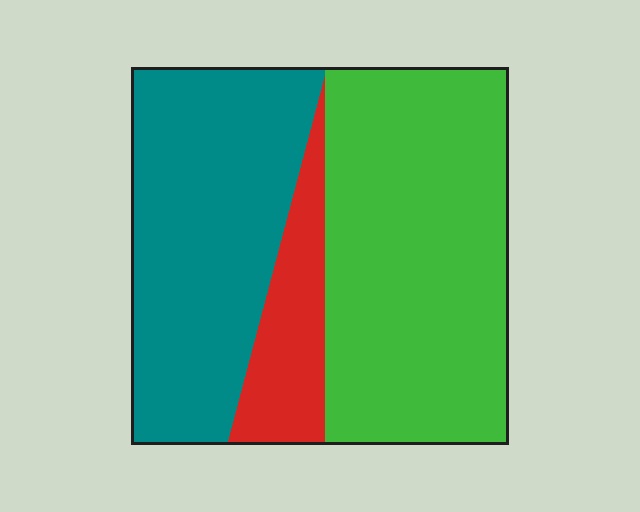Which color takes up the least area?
Red, at roughly 15%.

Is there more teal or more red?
Teal.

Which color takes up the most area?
Green, at roughly 50%.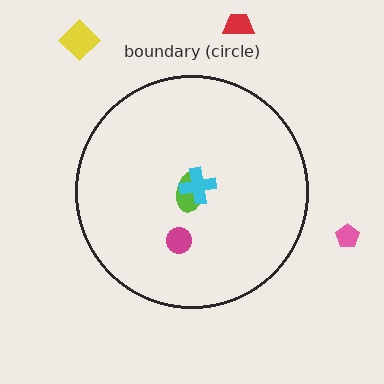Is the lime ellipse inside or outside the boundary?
Inside.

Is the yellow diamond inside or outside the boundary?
Outside.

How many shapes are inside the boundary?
3 inside, 3 outside.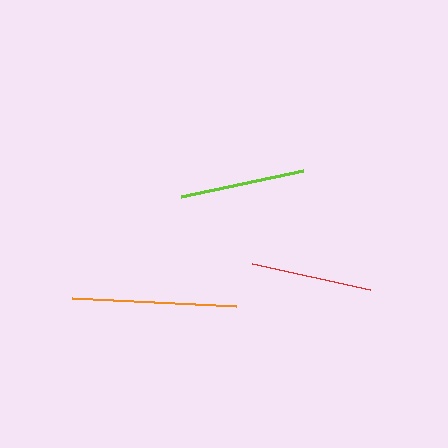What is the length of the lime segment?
The lime segment is approximately 124 pixels long.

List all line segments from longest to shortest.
From longest to shortest: orange, lime, red.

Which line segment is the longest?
The orange line is the longest at approximately 164 pixels.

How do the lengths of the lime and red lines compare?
The lime and red lines are approximately the same length.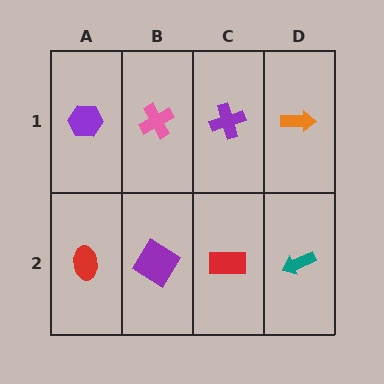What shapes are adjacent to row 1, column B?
A purple diamond (row 2, column B), a purple hexagon (row 1, column A), a purple cross (row 1, column C).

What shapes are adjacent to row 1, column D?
A teal arrow (row 2, column D), a purple cross (row 1, column C).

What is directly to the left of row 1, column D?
A purple cross.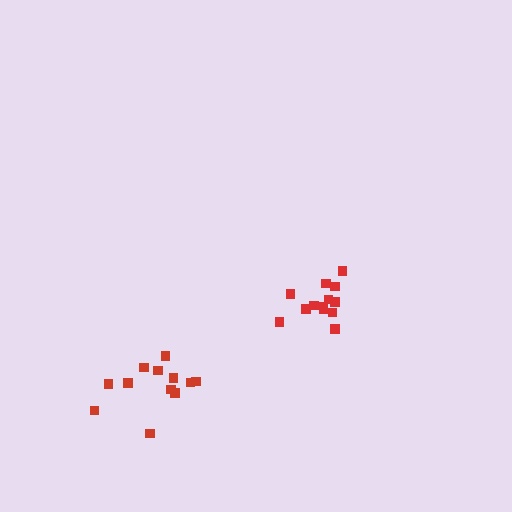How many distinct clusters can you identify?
There are 2 distinct clusters.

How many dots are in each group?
Group 1: 13 dots, Group 2: 12 dots (25 total).